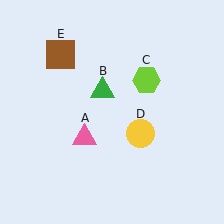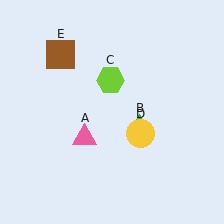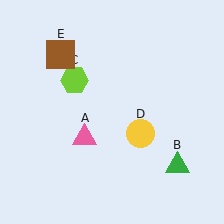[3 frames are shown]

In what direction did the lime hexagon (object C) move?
The lime hexagon (object C) moved left.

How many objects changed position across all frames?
2 objects changed position: green triangle (object B), lime hexagon (object C).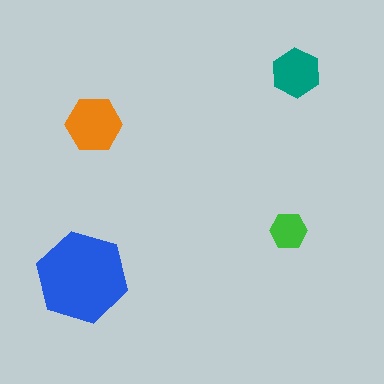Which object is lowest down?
The blue hexagon is bottommost.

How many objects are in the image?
There are 4 objects in the image.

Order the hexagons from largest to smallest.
the blue one, the orange one, the teal one, the green one.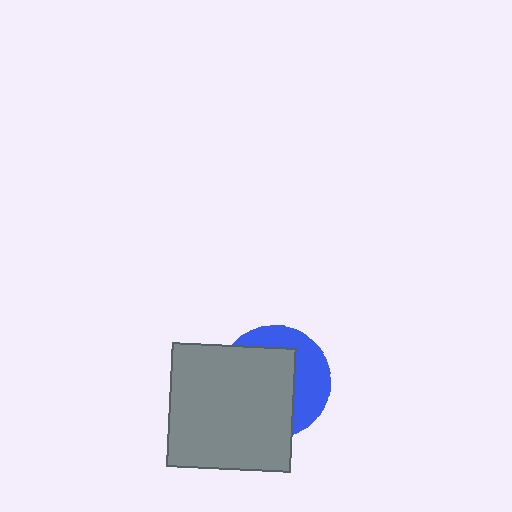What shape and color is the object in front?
The object in front is a gray square.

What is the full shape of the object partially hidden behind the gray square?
The partially hidden object is a blue circle.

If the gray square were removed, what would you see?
You would see the complete blue circle.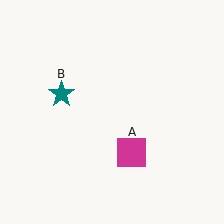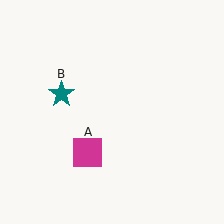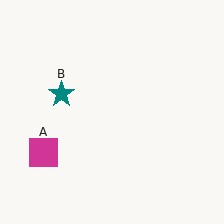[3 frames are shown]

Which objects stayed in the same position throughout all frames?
Teal star (object B) remained stationary.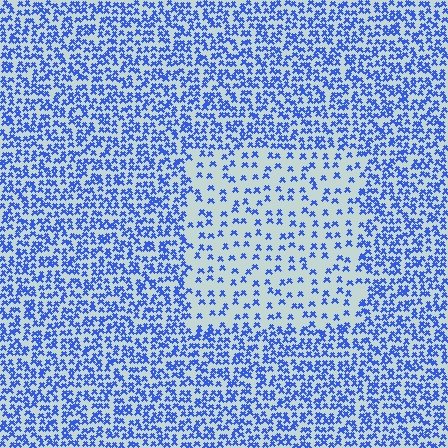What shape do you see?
I see a rectangle.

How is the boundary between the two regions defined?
The boundary is defined by a change in element density (approximately 2.4x ratio). All elements are the same color, size, and shape.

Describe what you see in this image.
The image contains small blue elements arranged at two different densities. A rectangle-shaped region is visible where the elements are less densely packed than the surrounding area.